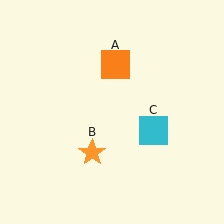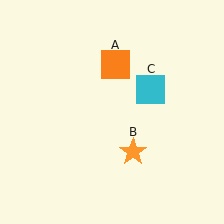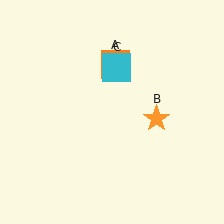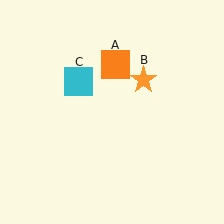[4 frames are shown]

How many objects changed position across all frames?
2 objects changed position: orange star (object B), cyan square (object C).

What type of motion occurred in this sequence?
The orange star (object B), cyan square (object C) rotated counterclockwise around the center of the scene.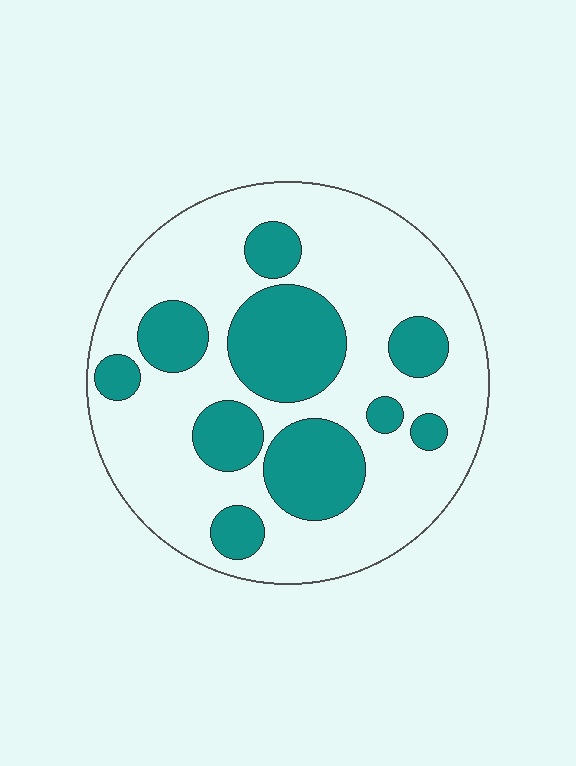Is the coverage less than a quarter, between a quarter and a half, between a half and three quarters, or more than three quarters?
Between a quarter and a half.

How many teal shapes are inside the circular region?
10.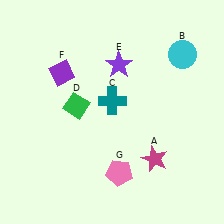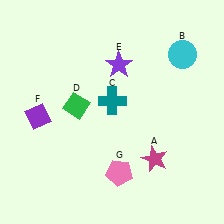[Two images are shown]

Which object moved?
The purple diamond (F) moved down.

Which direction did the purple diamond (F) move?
The purple diamond (F) moved down.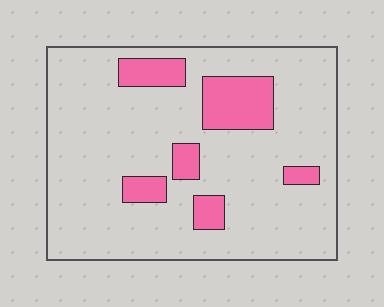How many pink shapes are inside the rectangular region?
6.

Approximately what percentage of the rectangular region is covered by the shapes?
Approximately 15%.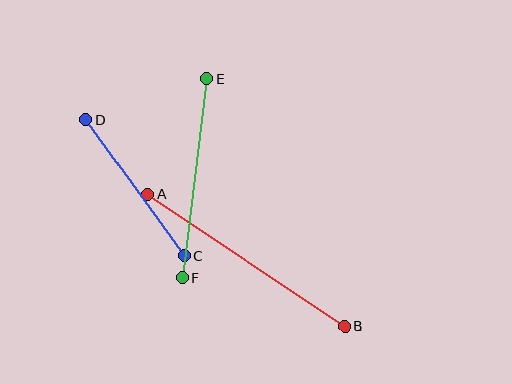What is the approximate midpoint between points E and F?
The midpoint is at approximately (194, 178) pixels.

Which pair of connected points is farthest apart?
Points A and B are farthest apart.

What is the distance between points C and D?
The distance is approximately 169 pixels.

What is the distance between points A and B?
The distance is approximately 237 pixels.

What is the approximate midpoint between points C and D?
The midpoint is at approximately (135, 188) pixels.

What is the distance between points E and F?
The distance is approximately 201 pixels.